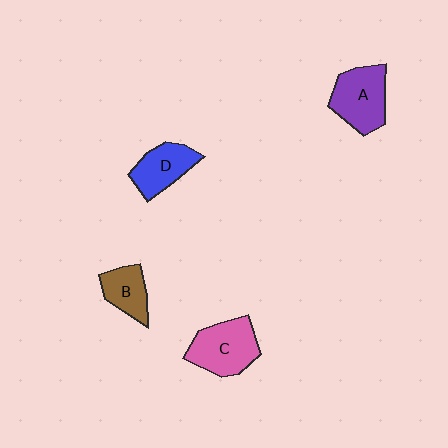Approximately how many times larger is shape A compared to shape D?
Approximately 1.2 times.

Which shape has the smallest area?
Shape B (brown).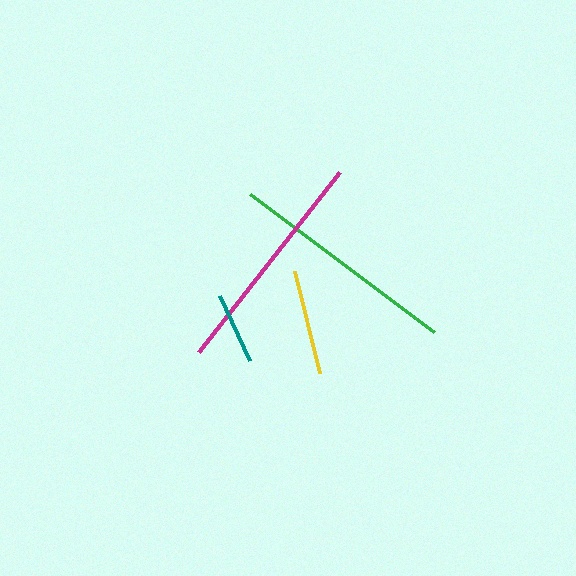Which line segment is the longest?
The green line is the longest at approximately 230 pixels.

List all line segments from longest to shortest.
From longest to shortest: green, magenta, yellow, teal.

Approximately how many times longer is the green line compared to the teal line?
The green line is approximately 3.2 times the length of the teal line.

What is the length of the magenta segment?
The magenta segment is approximately 229 pixels long.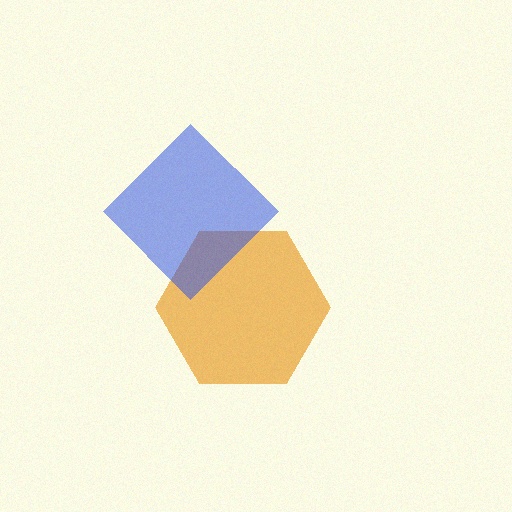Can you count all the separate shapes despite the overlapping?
Yes, there are 2 separate shapes.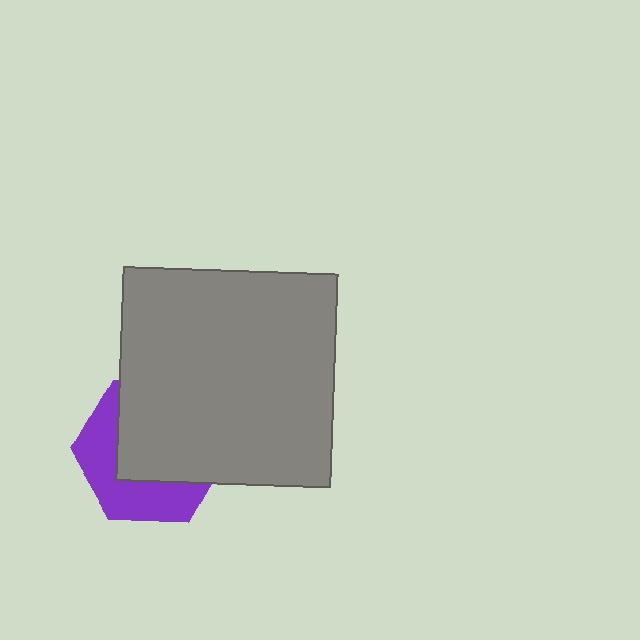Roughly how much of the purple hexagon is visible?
A small part of it is visible (roughly 42%).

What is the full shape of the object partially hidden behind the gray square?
The partially hidden object is a purple hexagon.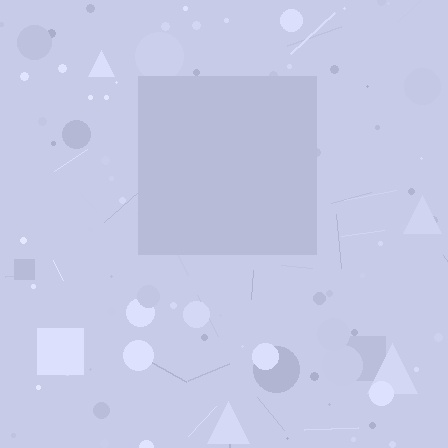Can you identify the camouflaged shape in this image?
The camouflaged shape is a square.